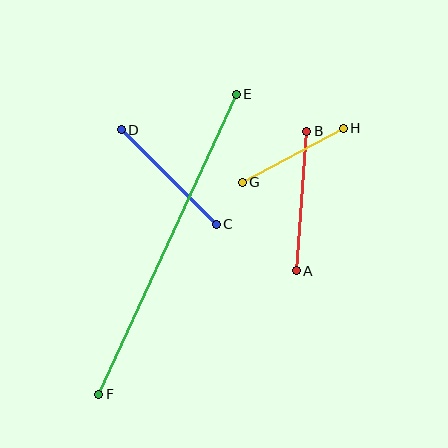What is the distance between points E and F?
The distance is approximately 329 pixels.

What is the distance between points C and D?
The distance is approximately 134 pixels.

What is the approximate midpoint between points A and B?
The midpoint is at approximately (302, 201) pixels.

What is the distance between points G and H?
The distance is approximately 115 pixels.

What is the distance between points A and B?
The distance is approximately 140 pixels.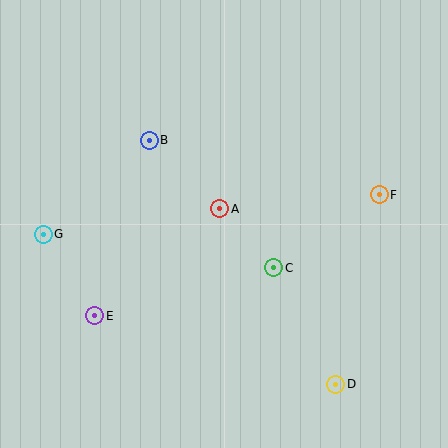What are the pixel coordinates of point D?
Point D is at (336, 384).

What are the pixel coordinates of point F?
Point F is at (379, 195).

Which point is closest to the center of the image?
Point A at (220, 209) is closest to the center.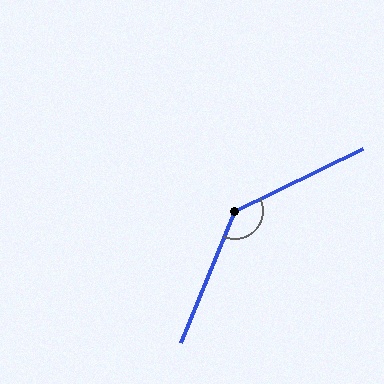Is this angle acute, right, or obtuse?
It is obtuse.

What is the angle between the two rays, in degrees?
Approximately 138 degrees.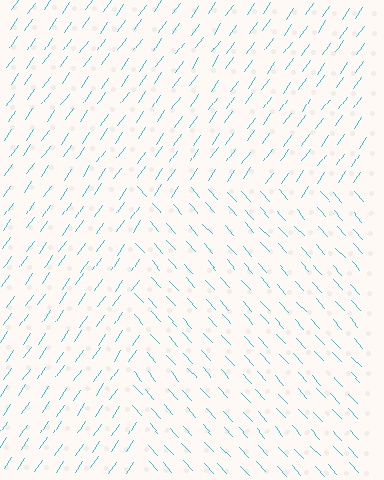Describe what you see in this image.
The image is filled with small cyan line segments. A rectangle region in the image has lines oriented differently from the surrounding lines, creating a visible texture boundary.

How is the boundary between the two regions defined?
The boundary is defined purely by a change in line orientation (approximately 77 degrees difference). All lines are the same color and thickness.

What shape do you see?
I see a rectangle.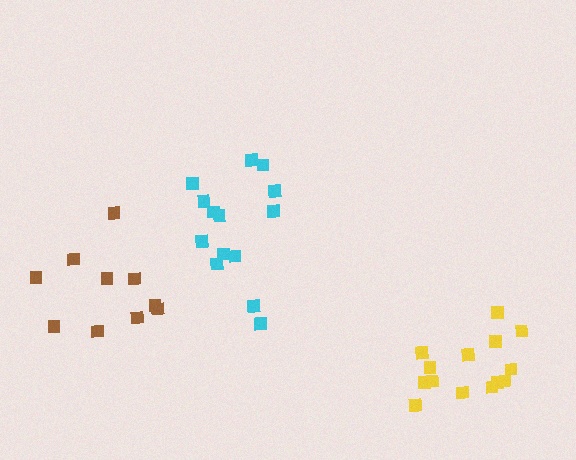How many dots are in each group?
Group 1: 14 dots, Group 2: 10 dots, Group 3: 14 dots (38 total).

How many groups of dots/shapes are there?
There are 3 groups.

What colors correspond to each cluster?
The clusters are colored: yellow, brown, cyan.